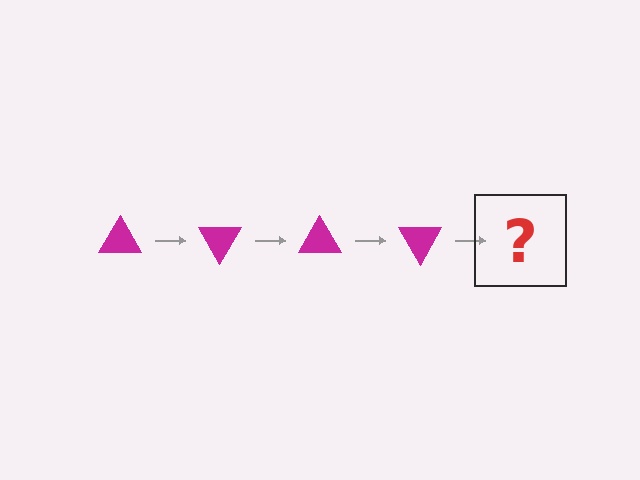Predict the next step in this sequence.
The next step is a magenta triangle rotated 240 degrees.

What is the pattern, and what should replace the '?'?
The pattern is that the triangle rotates 60 degrees each step. The '?' should be a magenta triangle rotated 240 degrees.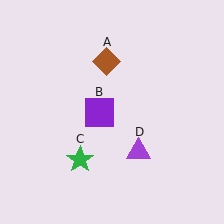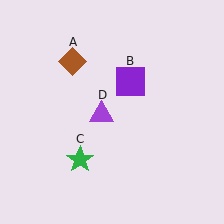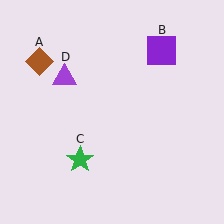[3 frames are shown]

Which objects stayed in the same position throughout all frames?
Green star (object C) remained stationary.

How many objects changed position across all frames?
3 objects changed position: brown diamond (object A), purple square (object B), purple triangle (object D).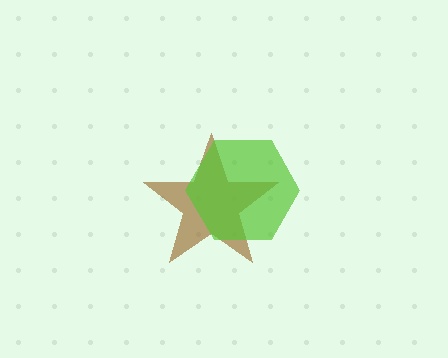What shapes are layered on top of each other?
The layered shapes are: a brown star, a lime hexagon.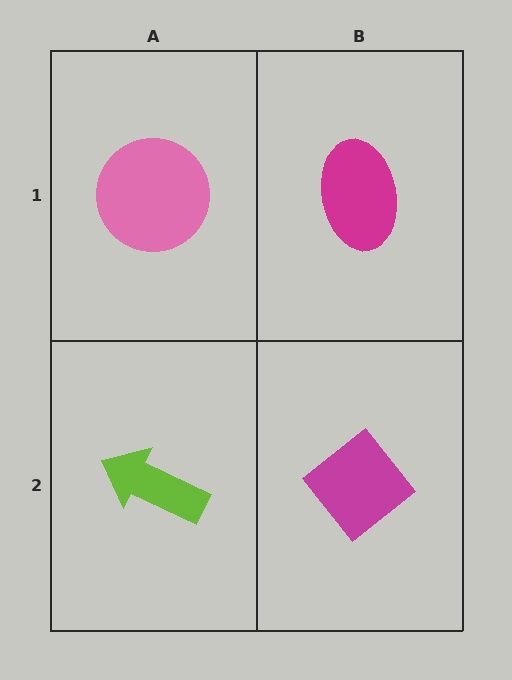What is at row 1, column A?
A pink circle.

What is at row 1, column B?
A magenta ellipse.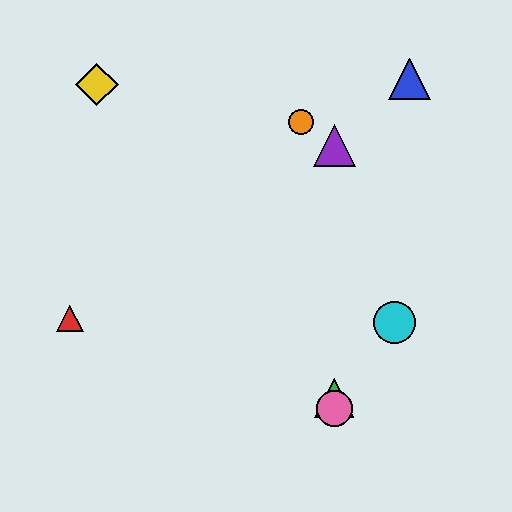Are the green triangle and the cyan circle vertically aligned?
No, the green triangle is at x≈334 and the cyan circle is at x≈395.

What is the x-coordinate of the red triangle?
The red triangle is at x≈70.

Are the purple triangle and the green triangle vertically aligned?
Yes, both are at x≈334.